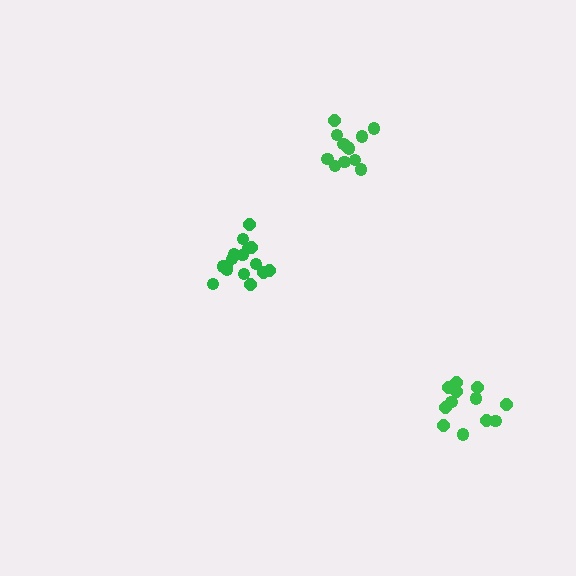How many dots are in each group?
Group 1: 12 dots, Group 2: 16 dots, Group 3: 12 dots (40 total).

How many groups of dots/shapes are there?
There are 3 groups.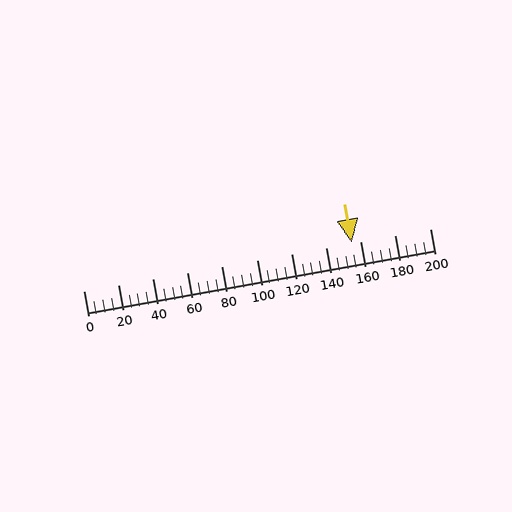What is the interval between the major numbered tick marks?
The major tick marks are spaced 20 units apart.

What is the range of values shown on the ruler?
The ruler shows values from 0 to 200.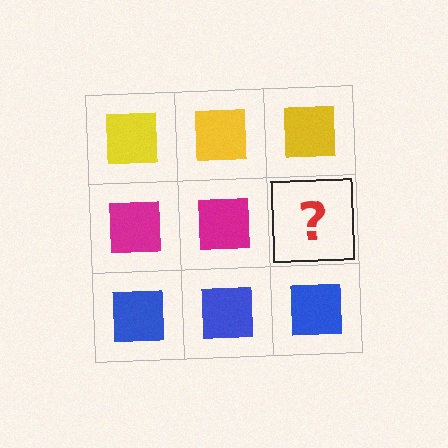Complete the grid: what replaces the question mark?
The question mark should be replaced with a magenta square.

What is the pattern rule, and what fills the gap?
The rule is that each row has a consistent color. The gap should be filled with a magenta square.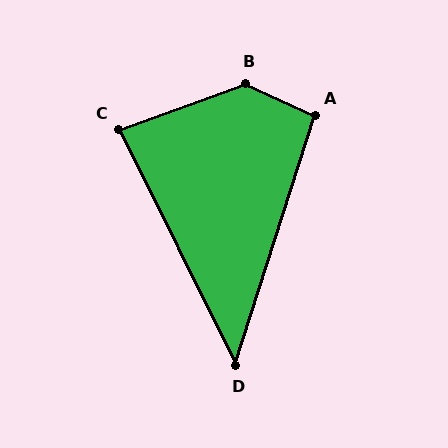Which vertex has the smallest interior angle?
D, at approximately 44 degrees.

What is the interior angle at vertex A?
Approximately 97 degrees (obtuse).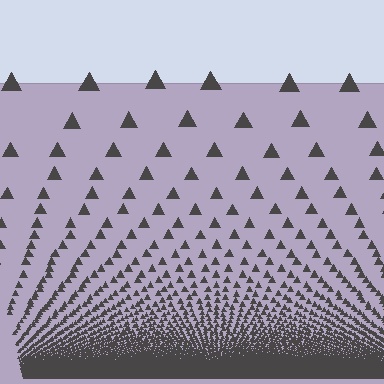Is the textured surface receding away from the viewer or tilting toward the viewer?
The surface appears to tilt toward the viewer. Texture elements get larger and sparser toward the top.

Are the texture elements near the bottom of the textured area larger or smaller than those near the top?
Smaller. The gradient is inverted — elements near the bottom are smaller and denser.